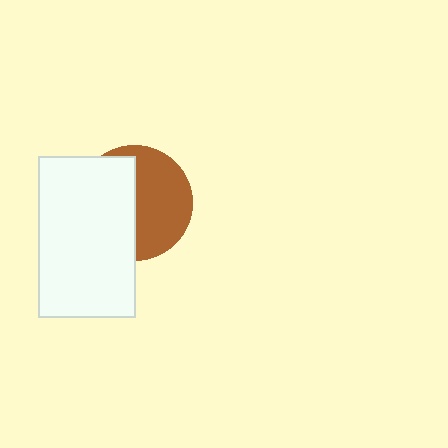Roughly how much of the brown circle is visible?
About half of it is visible (roughly 51%).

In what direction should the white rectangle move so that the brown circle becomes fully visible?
The white rectangle should move left. That is the shortest direction to clear the overlap and leave the brown circle fully visible.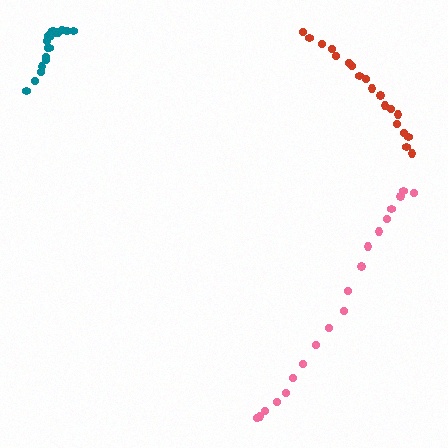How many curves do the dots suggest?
There are 3 distinct paths.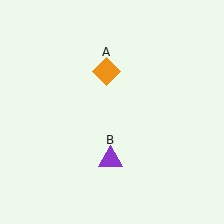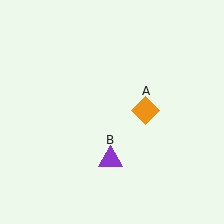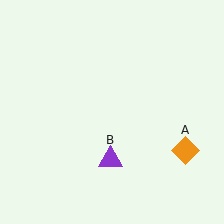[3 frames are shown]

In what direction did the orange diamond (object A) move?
The orange diamond (object A) moved down and to the right.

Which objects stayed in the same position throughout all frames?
Purple triangle (object B) remained stationary.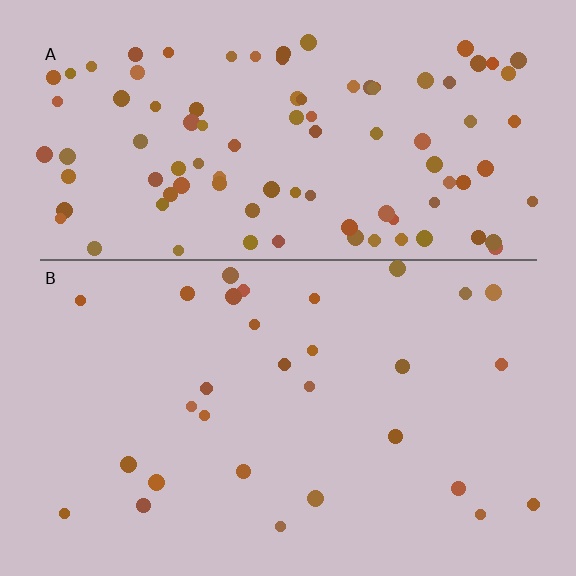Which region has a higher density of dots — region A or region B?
A (the top).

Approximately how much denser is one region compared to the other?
Approximately 3.3× — region A over region B.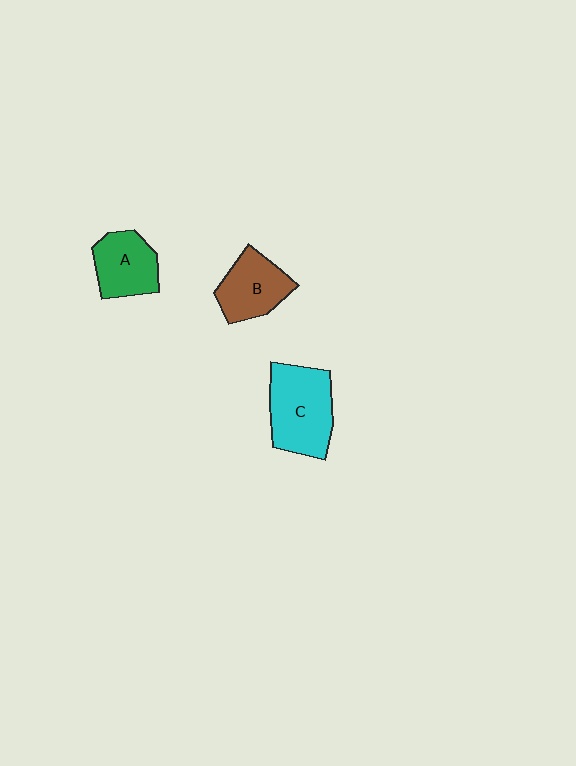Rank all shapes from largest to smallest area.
From largest to smallest: C (cyan), B (brown), A (green).